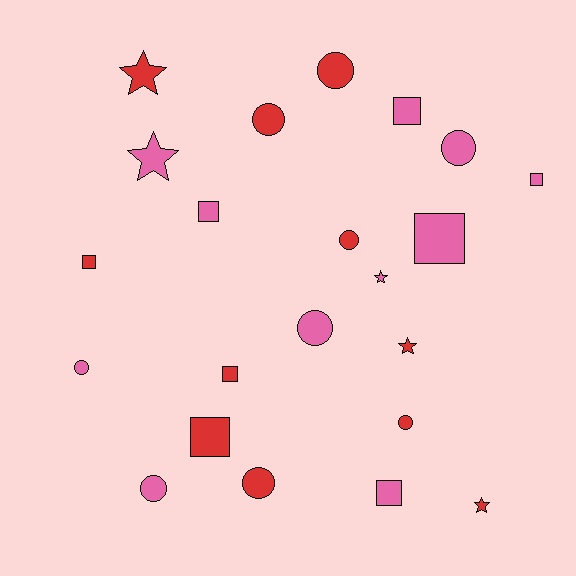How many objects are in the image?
There are 22 objects.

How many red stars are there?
There are 3 red stars.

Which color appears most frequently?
Pink, with 11 objects.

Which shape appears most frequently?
Circle, with 9 objects.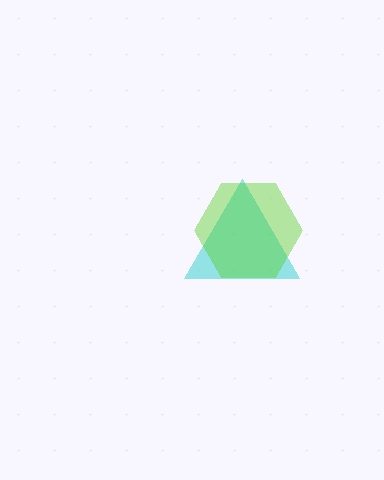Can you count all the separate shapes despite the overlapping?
Yes, there are 2 separate shapes.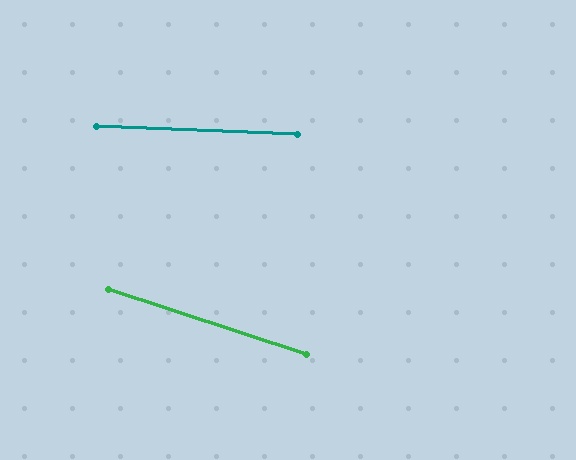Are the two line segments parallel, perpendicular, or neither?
Neither parallel nor perpendicular — they differ by about 16°.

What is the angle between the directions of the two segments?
Approximately 16 degrees.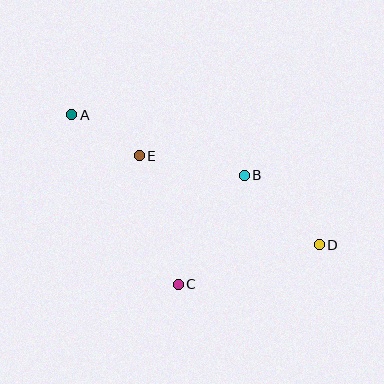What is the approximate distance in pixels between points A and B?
The distance between A and B is approximately 183 pixels.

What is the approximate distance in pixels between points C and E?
The distance between C and E is approximately 134 pixels.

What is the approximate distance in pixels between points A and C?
The distance between A and C is approximately 200 pixels.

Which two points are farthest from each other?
Points A and D are farthest from each other.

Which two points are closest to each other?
Points A and E are closest to each other.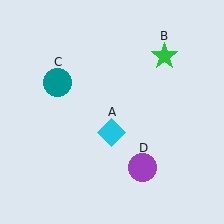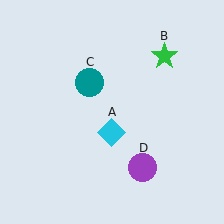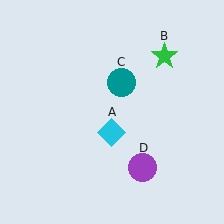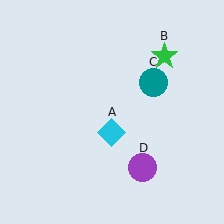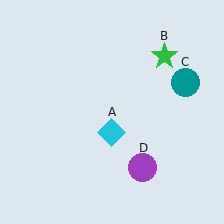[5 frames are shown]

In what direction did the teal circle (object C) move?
The teal circle (object C) moved right.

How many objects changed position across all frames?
1 object changed position: teal circle (object C).